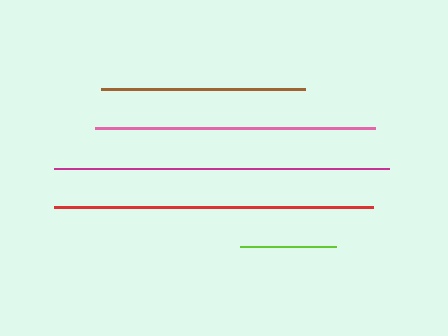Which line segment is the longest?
The magenta line is the longest at approximately 334 pixels.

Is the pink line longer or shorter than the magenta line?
The magenta line is longer than the pink line.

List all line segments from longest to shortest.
From longest to shortest: magenta, red, pink, brown, lime.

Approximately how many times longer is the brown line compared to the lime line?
The brown line is approximately 2.1 times the length of the lime line.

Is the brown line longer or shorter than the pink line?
The pink line is longer than the brown line.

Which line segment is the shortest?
The lime line is the shortest at approximately 96 pixels.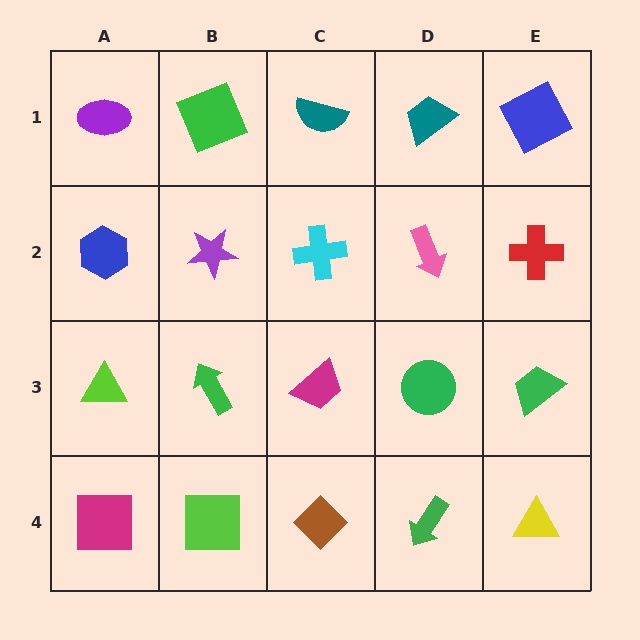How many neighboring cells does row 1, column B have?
3.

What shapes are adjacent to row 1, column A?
A blue hexagon (row 2, column A), a green square (row 1, column B).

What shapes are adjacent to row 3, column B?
A purple star (row 2, column B), a lime square (row 4, column B), a lime triangle (row 3, column A), a magenta trapezoid (row 3, column C).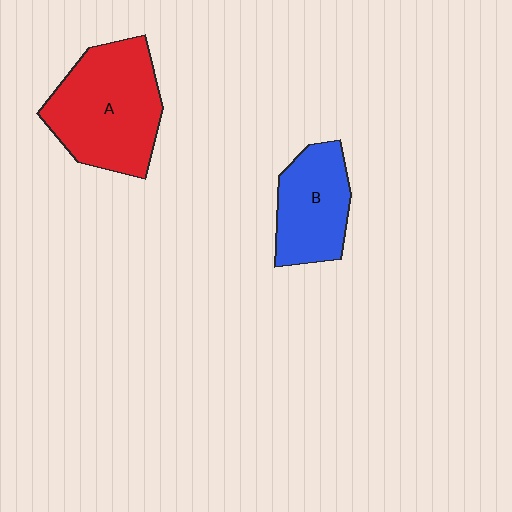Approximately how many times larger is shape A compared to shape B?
Approximately 1.5 times.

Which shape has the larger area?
Shape A (red).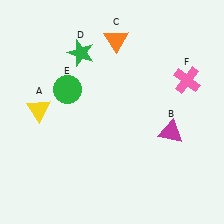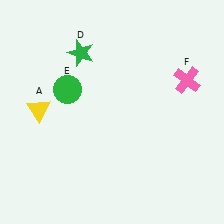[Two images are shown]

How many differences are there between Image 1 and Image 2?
There are 2 differences between the two images.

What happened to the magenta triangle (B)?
The magenta triangle (B) was removed in Image 2. It was in the bottom-right area of Image 1.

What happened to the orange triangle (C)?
The orange triangle (C) was removed in Image 2. It was in the top-right area of Image 1.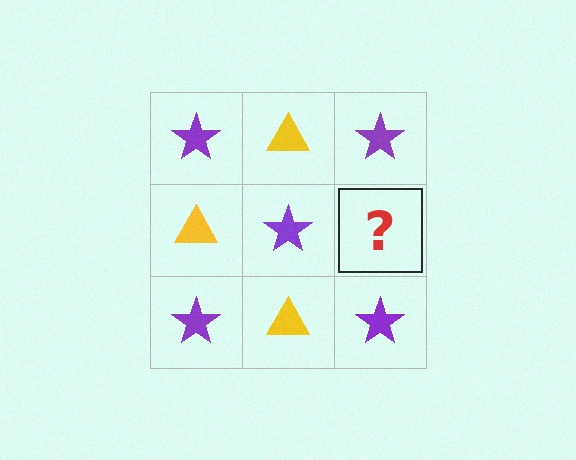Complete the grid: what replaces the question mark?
The question mark should be replaced with a yellow triangle.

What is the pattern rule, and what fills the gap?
The rule is that it alternates purple star and yellow triangle in a checkerboard pattern. The gap should be filled with a yellow triangle.